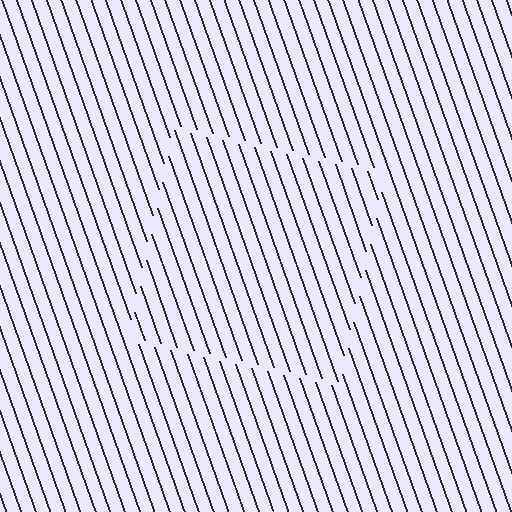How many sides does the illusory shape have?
4 sides — the line-ends trace a square.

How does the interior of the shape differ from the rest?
The interior of the shape contains the same grating, shifted by half a period — the contour is defined by the phase discontinuity where line-ends from the inner and outer gratings abut.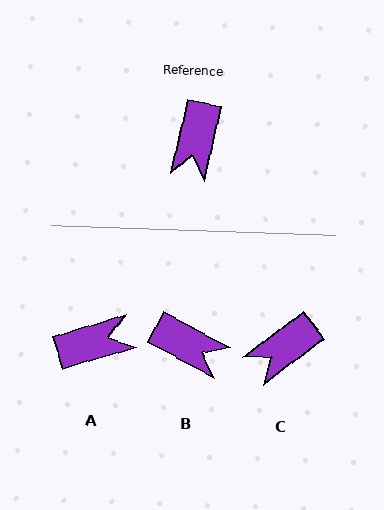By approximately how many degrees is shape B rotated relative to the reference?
Approximately 74 degrees counter-clockwise.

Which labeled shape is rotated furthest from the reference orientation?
A, about 120 degrees away.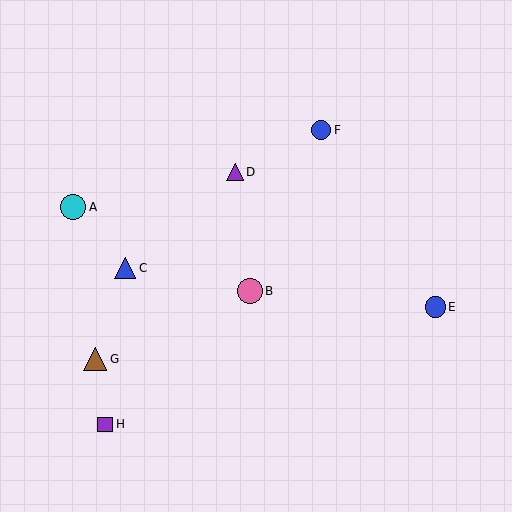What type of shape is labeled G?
Shape G is a brown triangle.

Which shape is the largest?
The pink circle (labeled B) is the largest.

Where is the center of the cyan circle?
The center of the cyan circle is at (73, 207).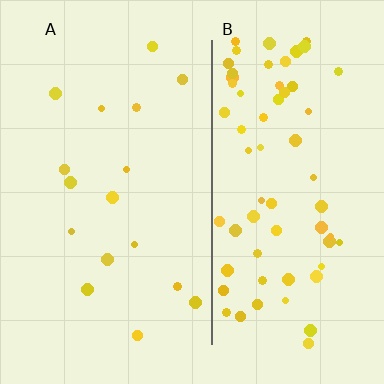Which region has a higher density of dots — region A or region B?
B (the right).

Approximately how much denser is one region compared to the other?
Approximately 4.1× — region B over region A.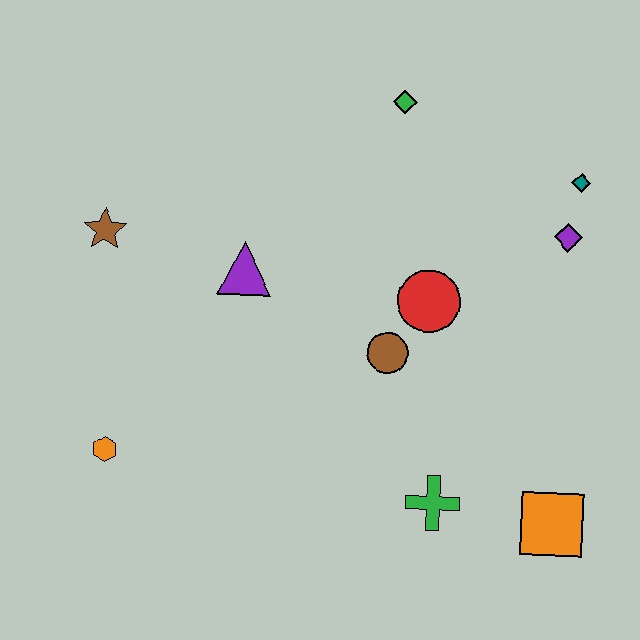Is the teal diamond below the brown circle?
No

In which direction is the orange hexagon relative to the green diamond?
The orange hexagon is below the green diamond.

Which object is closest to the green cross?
The orange square is closest to the green cross.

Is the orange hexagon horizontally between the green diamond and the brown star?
Yes